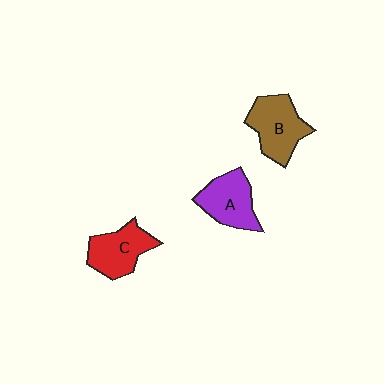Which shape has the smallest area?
Shape C (red).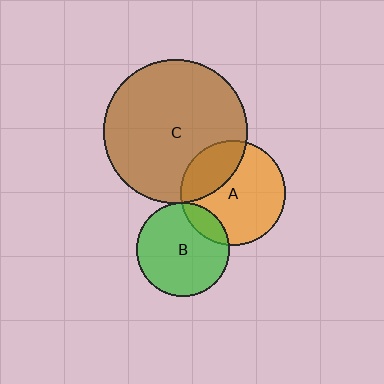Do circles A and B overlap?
Yes.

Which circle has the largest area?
Circle C (brown).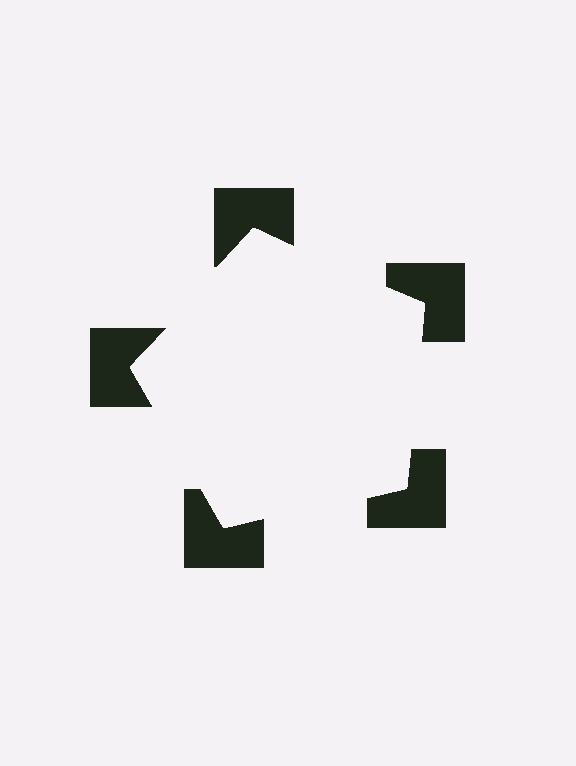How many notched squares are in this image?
There are 5 — one at each vertex of the illusory pentagon.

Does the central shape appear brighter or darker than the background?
It typically appears slightly brighter than the background, even though no actual brightness change is drawn.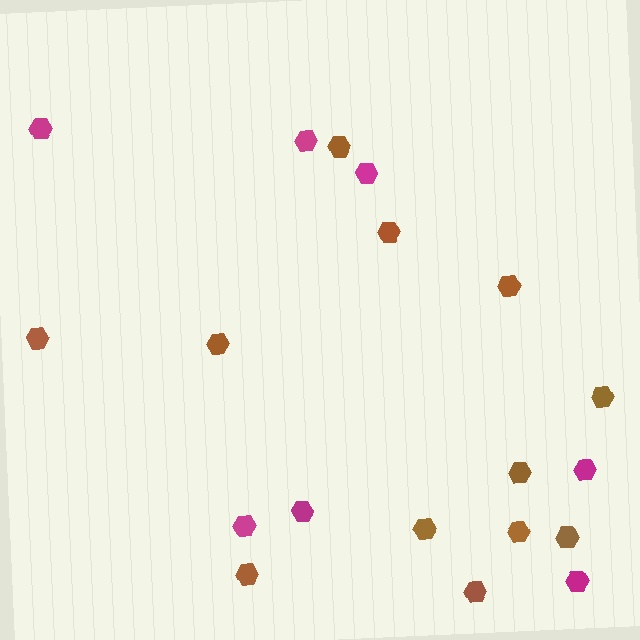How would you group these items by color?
There are 2 groups: one group of magenta hexagons (7) and one group of brown hexagons (12).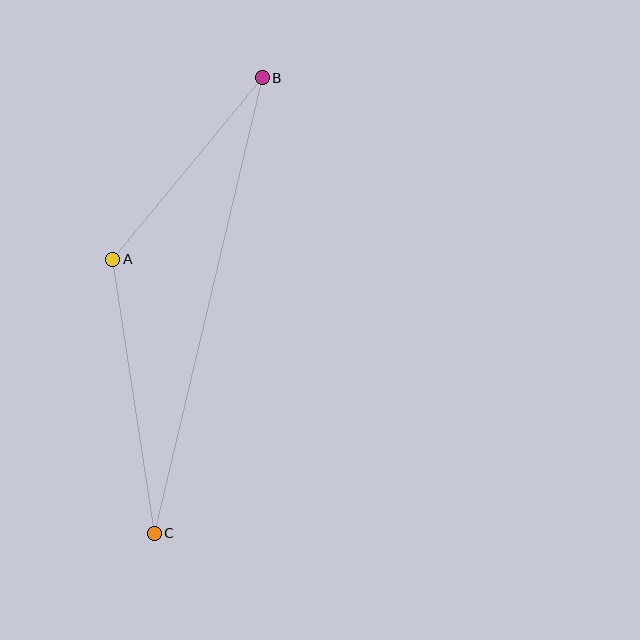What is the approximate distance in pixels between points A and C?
The distance between A and C is approximately 277 pixels.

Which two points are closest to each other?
Points A and B are closest to each other.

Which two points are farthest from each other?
Points B and C are farthest from each other.